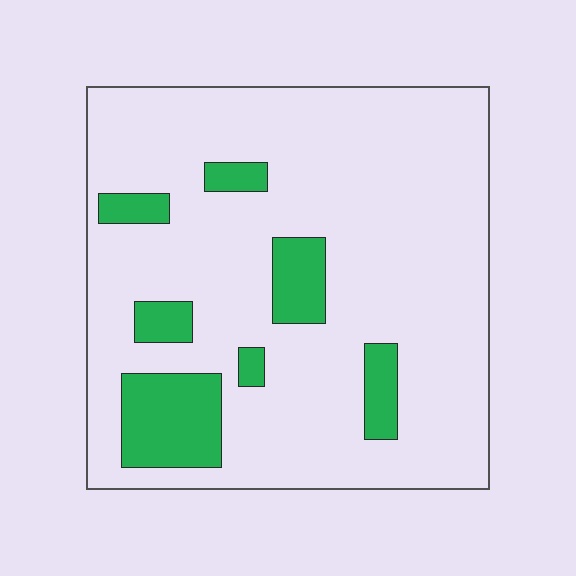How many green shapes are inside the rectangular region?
7.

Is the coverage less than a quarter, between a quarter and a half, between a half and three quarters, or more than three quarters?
Less than a quarter.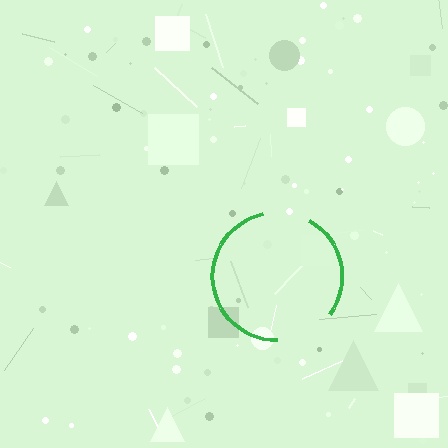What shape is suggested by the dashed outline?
The dashed outline suggests a circle.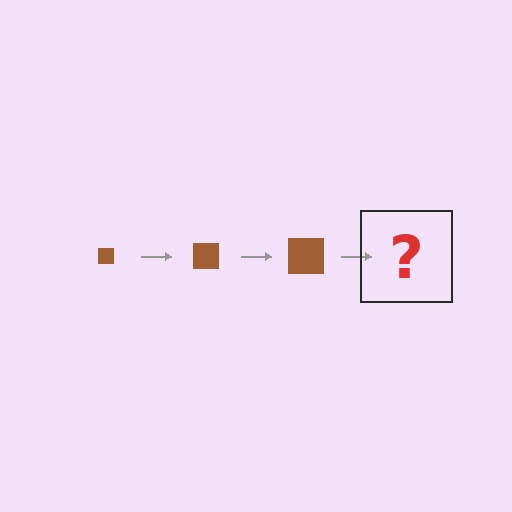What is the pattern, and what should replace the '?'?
The pattern is that the square gets progressively larger each step. The '?' should be a brown square, larger than the previous one.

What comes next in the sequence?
The next element should be a brown square, larger than the previous one.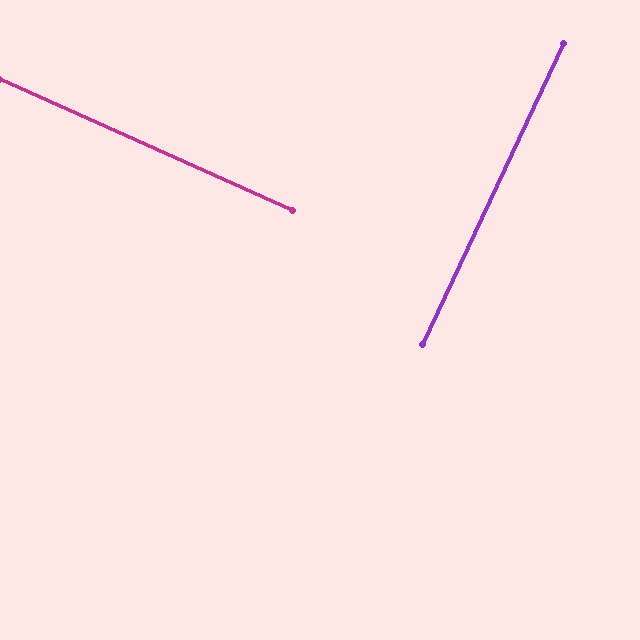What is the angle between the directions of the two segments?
Approximately 89 degrees.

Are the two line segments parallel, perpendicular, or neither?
Perpendicular — they meet at approximately 89°.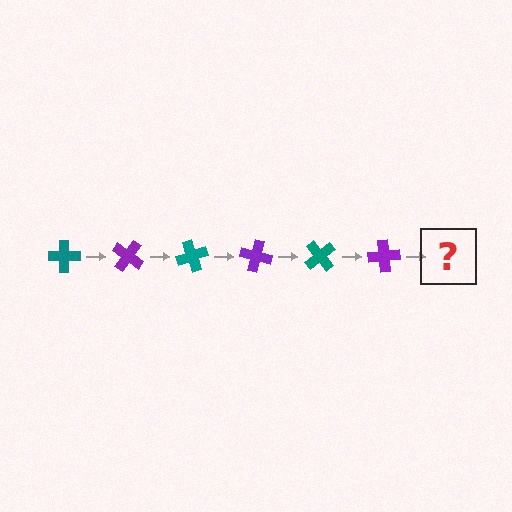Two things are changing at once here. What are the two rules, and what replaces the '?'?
The two rules are that it rotates 35 degrees each step and the color cycles through teal and purple. The '?' should be a teal cross, rotated 210 degrees from the start.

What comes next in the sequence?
The next element should be a teal cross, rotated 210 degrees from the start.